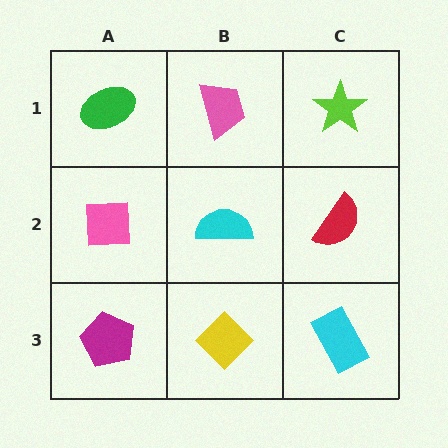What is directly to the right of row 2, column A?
A cyan semicircle.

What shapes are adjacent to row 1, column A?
A pink square (row 2, column A), a pink trapezoid (row 1, column B).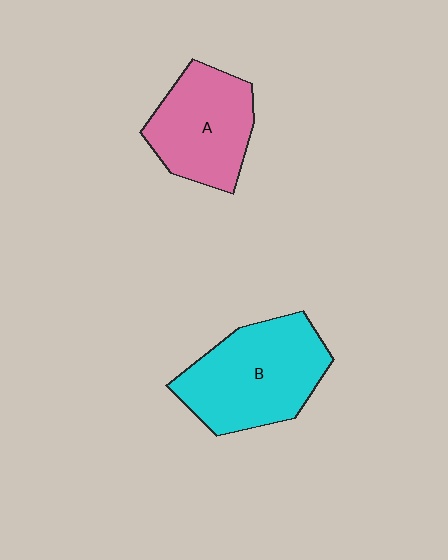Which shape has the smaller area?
Shape A (pink).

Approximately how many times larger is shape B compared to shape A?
Approximately 1.3 times.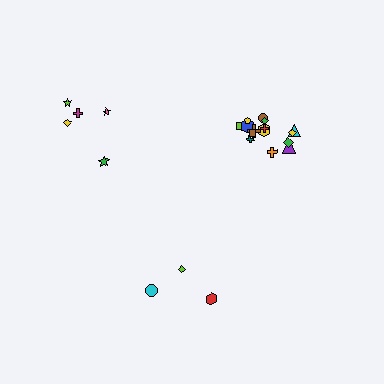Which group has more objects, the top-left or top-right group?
The top-right group.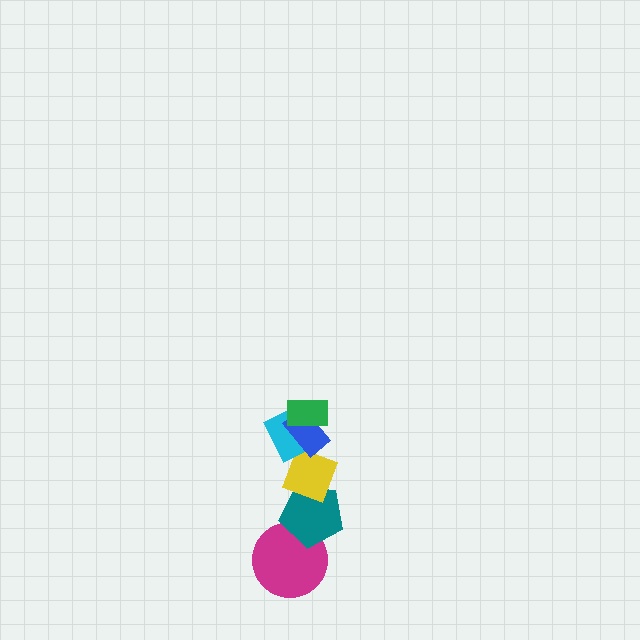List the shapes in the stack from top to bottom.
From top to bottom: the green rectangle, the blue rectangle, the cyan diamond, the yellow diamond, the teal pentagon, the magenta circle.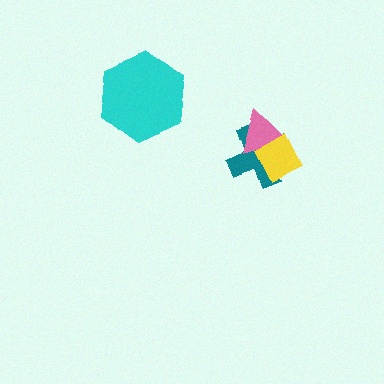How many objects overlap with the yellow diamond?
2 objects overlap with the yellow diamond.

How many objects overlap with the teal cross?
2 objects overlap with the teal cross.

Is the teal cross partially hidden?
Yes, it is partially covered by another shape.